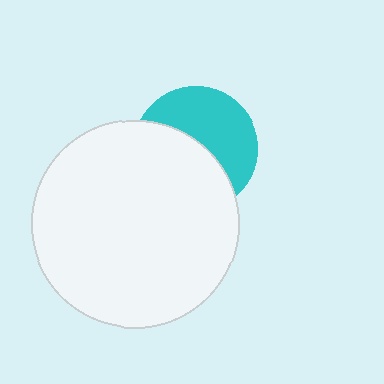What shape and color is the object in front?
The object in front is a white circle.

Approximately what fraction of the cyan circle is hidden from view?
Roughly 52% of the cyan circle is hidden behind the white circle.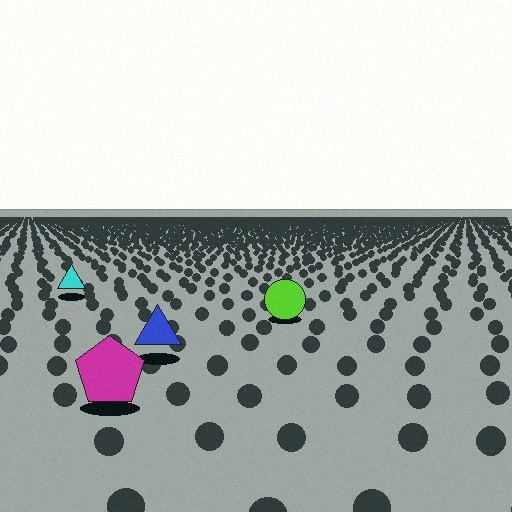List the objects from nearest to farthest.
From nearest to farthest: the magenta pentagon, the blue triangle, the lime circle, the cyan triangle.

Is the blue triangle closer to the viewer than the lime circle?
Yes. The blue triangle is closer — you can tell from the texture gradient: the ground texture is coarser near it.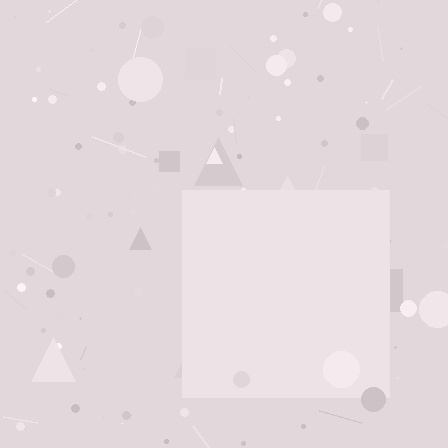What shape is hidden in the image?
A square is hidden in the image.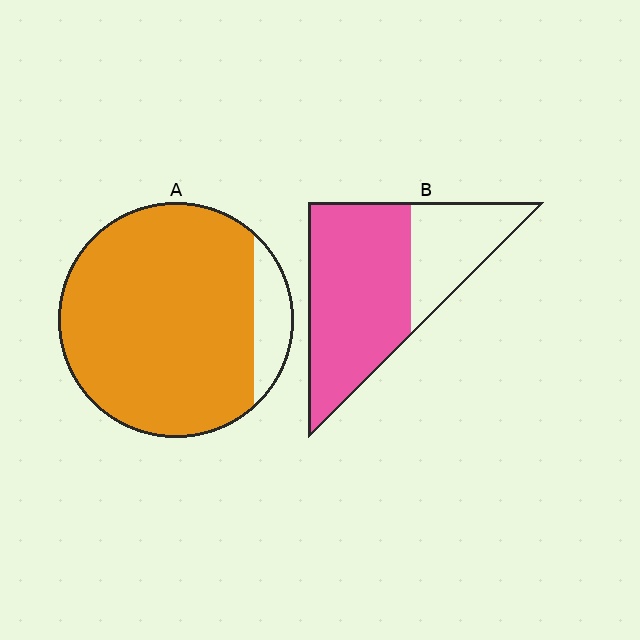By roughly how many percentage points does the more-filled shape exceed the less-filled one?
By roughly 20 percentage points (A over B).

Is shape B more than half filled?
Yes.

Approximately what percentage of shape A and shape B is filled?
A is approximately 90% and B is approximately 70%.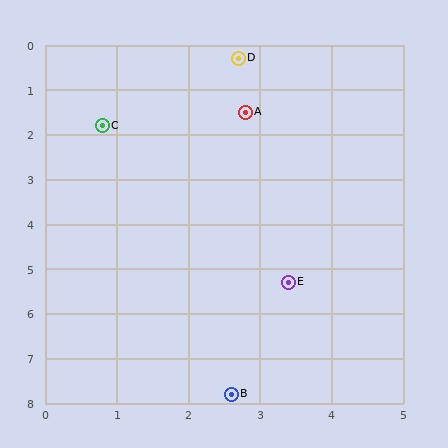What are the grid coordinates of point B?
Point B is at approximately (2.6, 7.8).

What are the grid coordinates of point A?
Point A is at approximately (2.8, 1.5).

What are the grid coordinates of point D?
Point D is at approximately (2.7, 0.3).